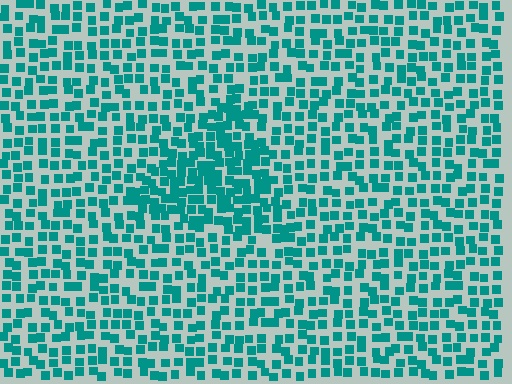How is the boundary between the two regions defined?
The boundary is defined by a change in element density (approximately 1.7x ratio). All elements are the same color, size, and shape.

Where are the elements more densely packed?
The elements are more densely packed inside the triangle boundary.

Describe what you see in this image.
The image contains small teal elements arranged at two different densities. A triangle-shaped region is visible where the elements are more densely packed than the surrounding area.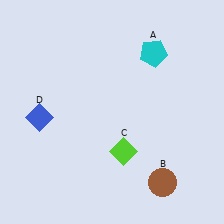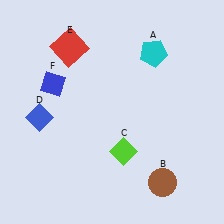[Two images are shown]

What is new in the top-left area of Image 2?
A red square (E) was added in the top-left area of Image 2.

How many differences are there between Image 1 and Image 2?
There are 2 differences between the two images.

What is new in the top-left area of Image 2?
A blue diamond (F) was added in the top-left area of Image 2.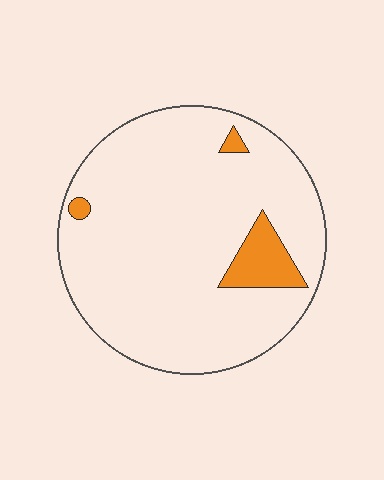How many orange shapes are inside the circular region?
3.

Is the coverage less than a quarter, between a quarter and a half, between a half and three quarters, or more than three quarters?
Less than a quarter.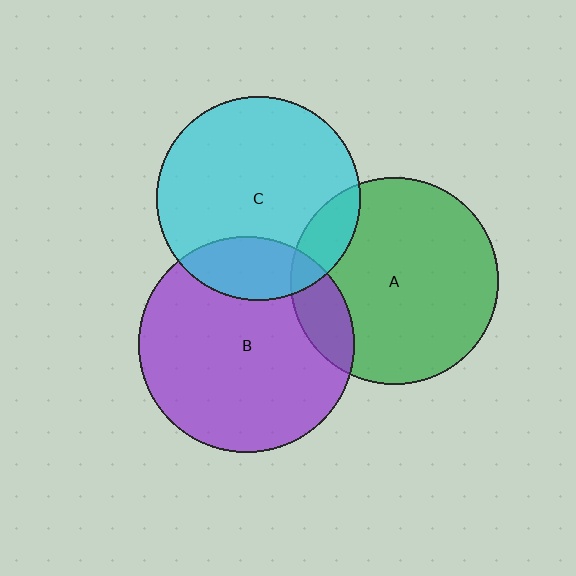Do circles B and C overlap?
Yes.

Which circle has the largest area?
Circle B (purple).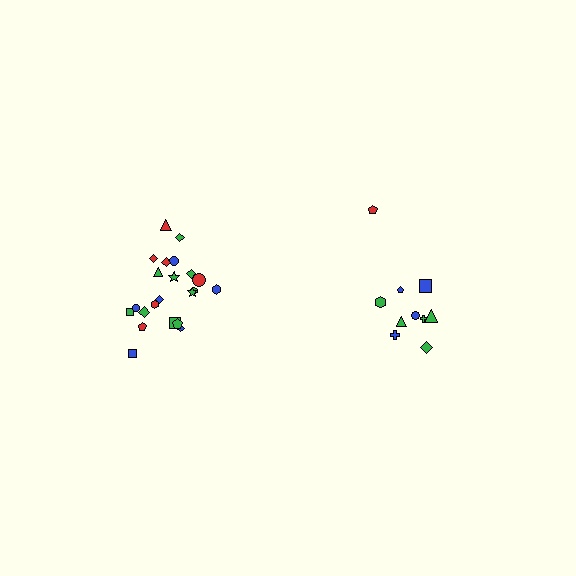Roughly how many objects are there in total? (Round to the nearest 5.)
Roughly 30 objects in total.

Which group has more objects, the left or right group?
The left group.